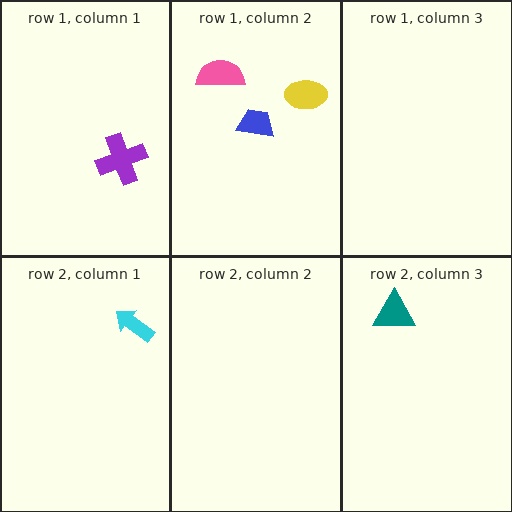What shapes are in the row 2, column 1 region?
The cyan arrow.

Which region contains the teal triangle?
The row 2, column 3 region.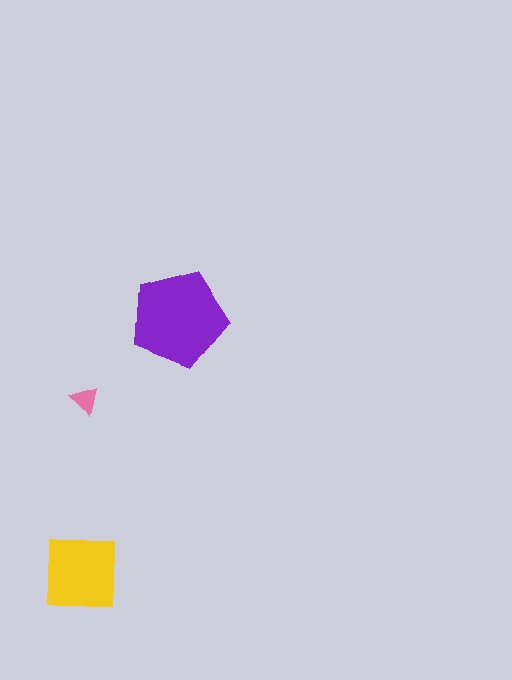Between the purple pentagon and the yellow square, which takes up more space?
The purple pentagon.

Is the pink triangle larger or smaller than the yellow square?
Smaller.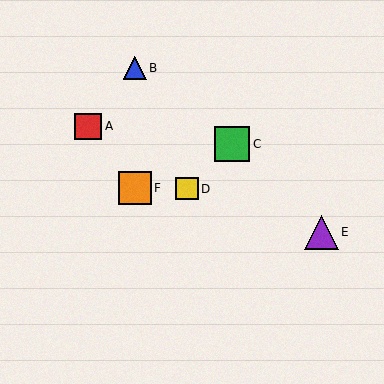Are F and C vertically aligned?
No, F is at x≈135 and C is at x≈232.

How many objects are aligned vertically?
2 objects (B, F) are aligned vertically.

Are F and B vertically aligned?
Yes, both are at x≈135.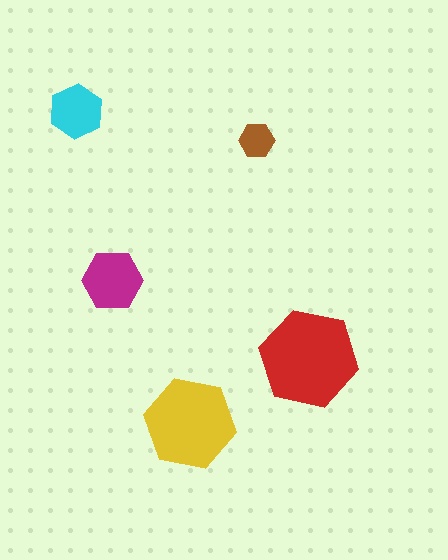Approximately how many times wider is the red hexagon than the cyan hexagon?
About 2 times wider.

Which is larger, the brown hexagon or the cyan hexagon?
The cyan one.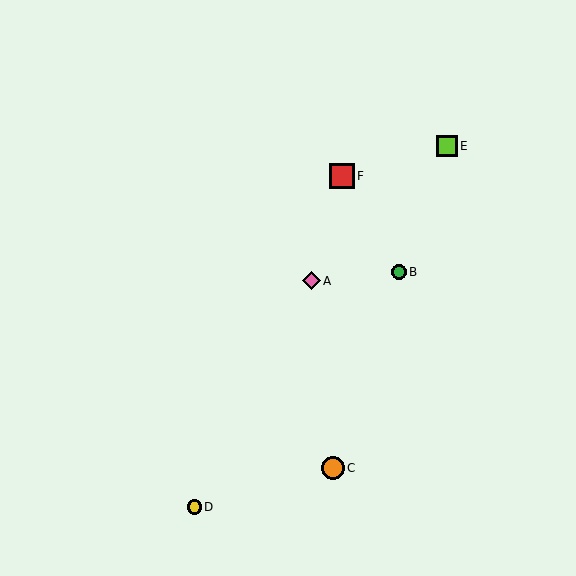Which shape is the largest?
The red square (labeled F) is the largest.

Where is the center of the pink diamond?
The center of the pink diamond is at (311, 281).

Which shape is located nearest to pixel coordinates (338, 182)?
The red square (labeled F) at (342, 176) is nearest to that location.